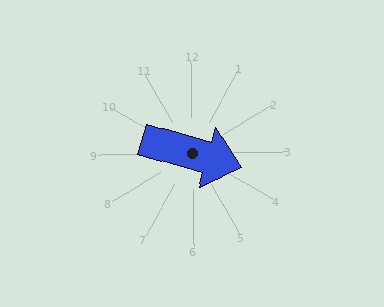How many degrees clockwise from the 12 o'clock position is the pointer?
Approximately 106 degrees.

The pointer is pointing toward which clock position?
Roughly 4 o'clock.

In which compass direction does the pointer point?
East.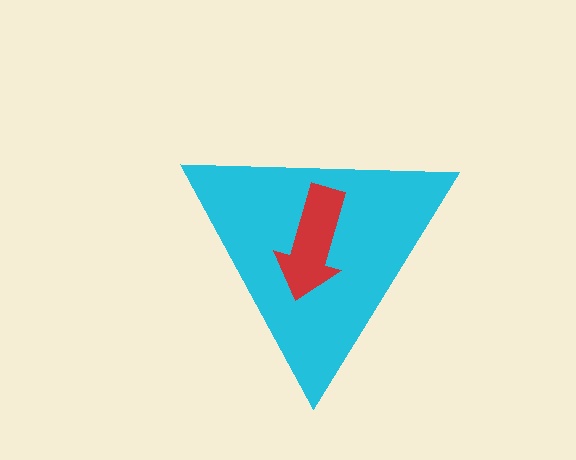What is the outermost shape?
The cyan triangle.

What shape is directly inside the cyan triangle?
The red arrow.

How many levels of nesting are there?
2.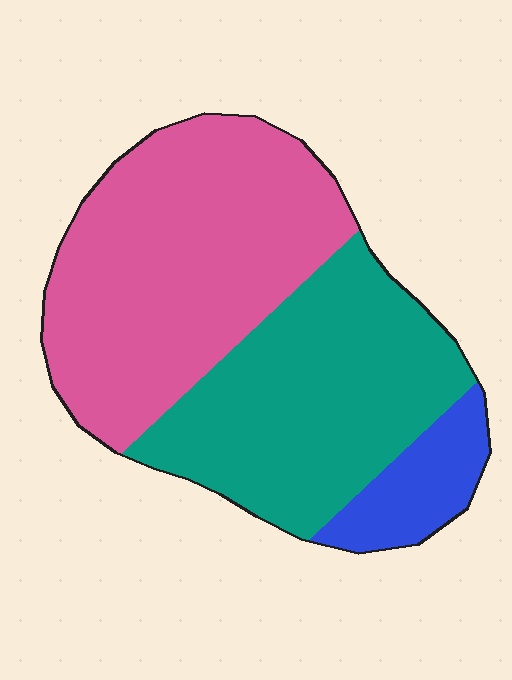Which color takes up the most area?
Pink, at roughly 50%.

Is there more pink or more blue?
Pink.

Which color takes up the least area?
Blue, at roughly 10%.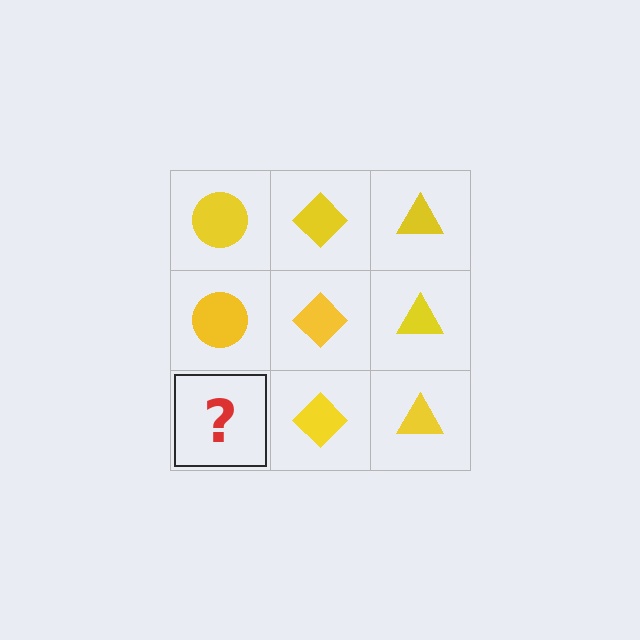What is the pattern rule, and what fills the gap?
The rule is that each column has a consistent shape. The gap should be filled with a yellow circle.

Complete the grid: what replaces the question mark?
The question mark should be replaced with a yellow circle.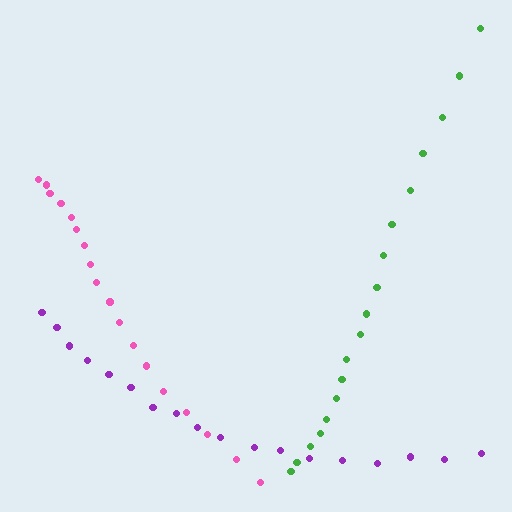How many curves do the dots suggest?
There are 3 distinct paths.